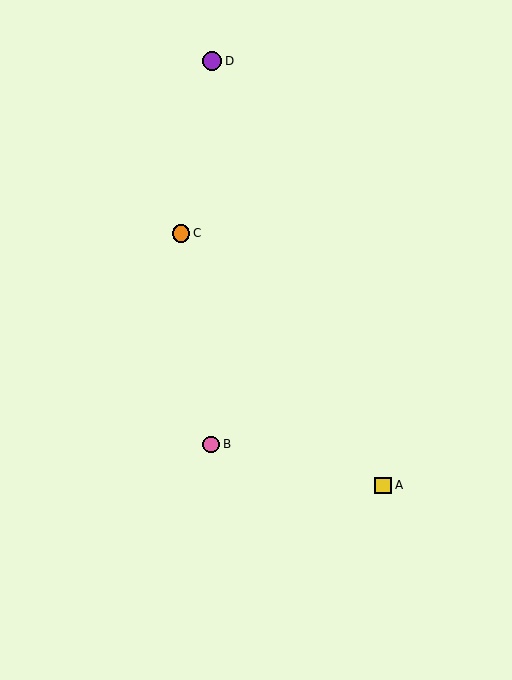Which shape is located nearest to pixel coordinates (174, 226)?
The orange circle (labeled C) at (181, 233) is nearest to that location.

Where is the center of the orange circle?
The center of the orange circle is at (181, 233).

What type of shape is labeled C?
Shape C is an orange circle.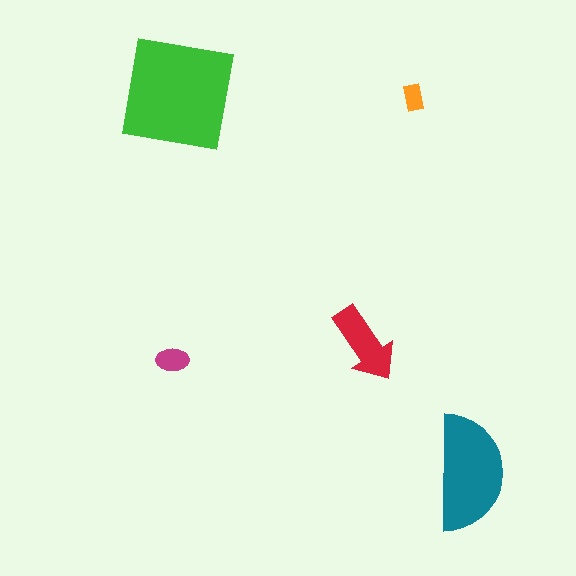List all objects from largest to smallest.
The green square, the teal semicircle, the red arrow, the magenta ellipse, the orange rectangle.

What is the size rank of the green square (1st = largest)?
1st.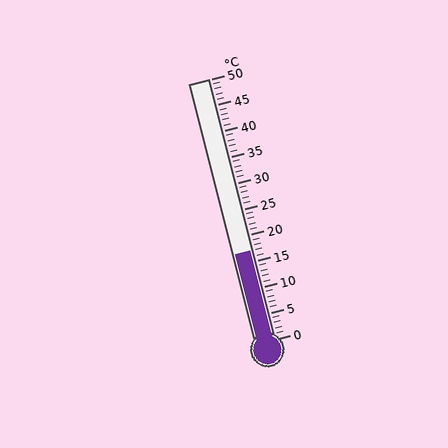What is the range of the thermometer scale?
The thermometer scale ranges from 0°C to 50°C.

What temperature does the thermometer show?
The thermometer shows approximately 17°C.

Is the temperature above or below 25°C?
The temperature is below 25°C.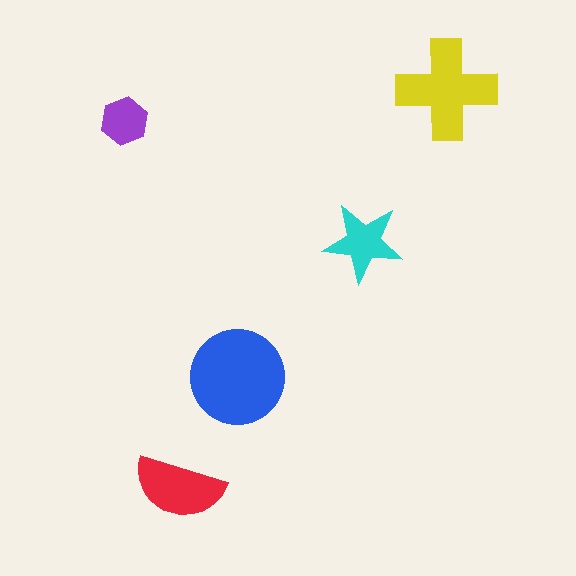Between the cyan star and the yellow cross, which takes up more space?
The yellow cross.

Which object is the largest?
The blue circle.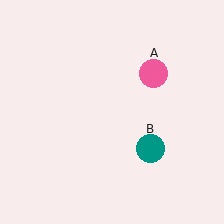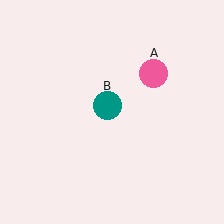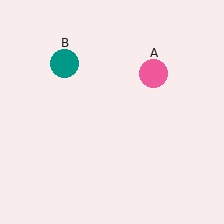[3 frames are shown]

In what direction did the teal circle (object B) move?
The teal circle (object B) moved up and to the left.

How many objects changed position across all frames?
1 object changed position: teal circle (object B).